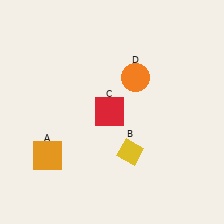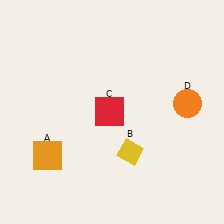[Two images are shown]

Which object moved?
The orange circle (D) moved right.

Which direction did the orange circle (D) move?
The orange circle (D) moved right.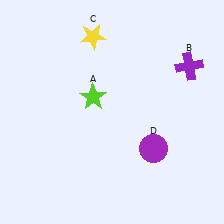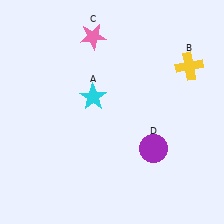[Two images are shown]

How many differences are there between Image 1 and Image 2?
There are 3 differences between the two images.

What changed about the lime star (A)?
In Image 1, A is lime. In Image 2, it changed to cyan.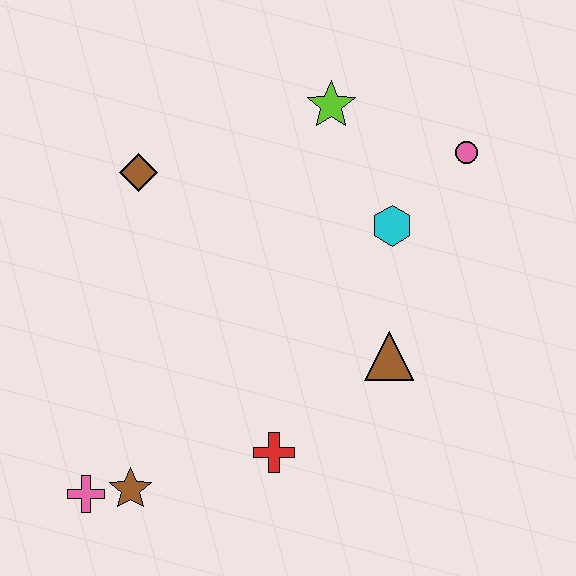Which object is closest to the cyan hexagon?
The pink circle is closest to the cyan hexagon.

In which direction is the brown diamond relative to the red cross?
The brown diamond is above the red cross.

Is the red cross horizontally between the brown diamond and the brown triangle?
Yes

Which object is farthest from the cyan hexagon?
The pink cross is farthest from the cyan hexagon.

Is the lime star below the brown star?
No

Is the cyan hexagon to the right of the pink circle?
No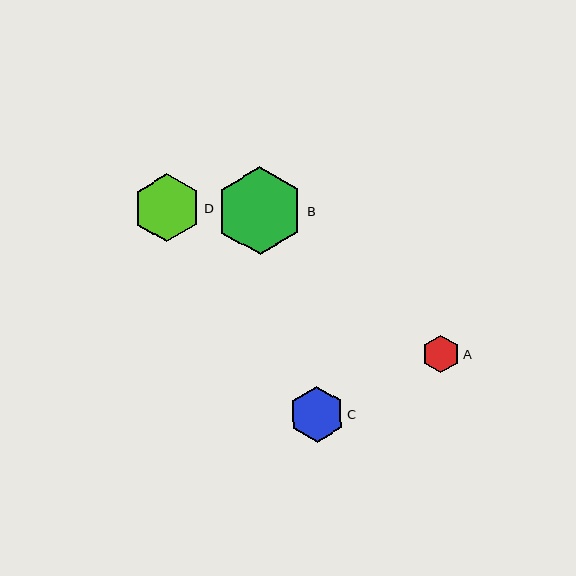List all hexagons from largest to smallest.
From largest to smallest: B, D, C, A.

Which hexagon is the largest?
Hexagon B is the largest with a size of approximately 88 pixels.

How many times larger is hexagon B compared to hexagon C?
Hexagon B is approximately 1.6 times the size of hexagon C.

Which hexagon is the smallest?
Hexagon A is the smallest with a size of approximately 37 pixels.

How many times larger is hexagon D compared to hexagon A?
Hexagon D is approximately 1.8 times the size of hexagon A.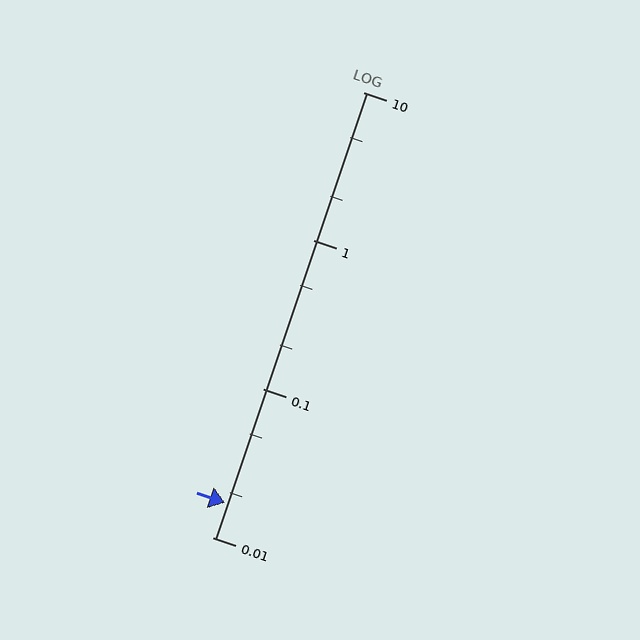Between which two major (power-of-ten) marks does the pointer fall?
The pointer is between 0.01 and 0.1.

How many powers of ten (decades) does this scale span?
The scale spans 3 decades, from 0.01 to 10.